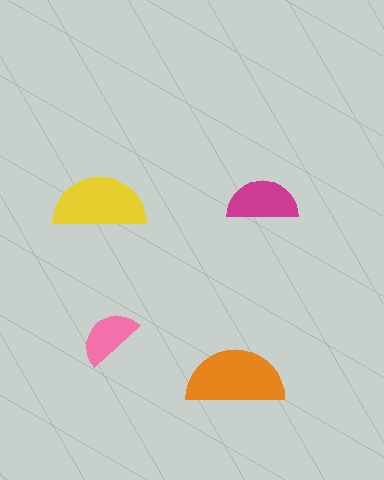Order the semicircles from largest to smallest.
the orange one, the yellow one, the magenta one, the pink one.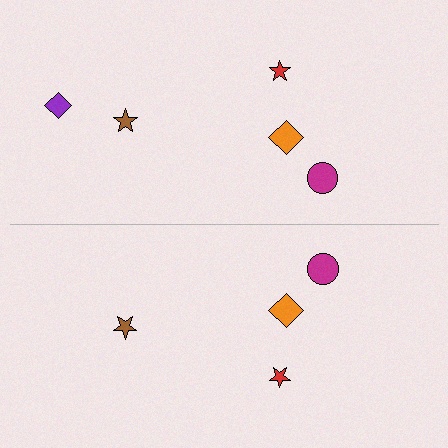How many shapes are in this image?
There are 9 shapes in this image.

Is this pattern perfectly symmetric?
No, the pattern is not perfectly symmetric. A purple diamond is missing from the bottom side.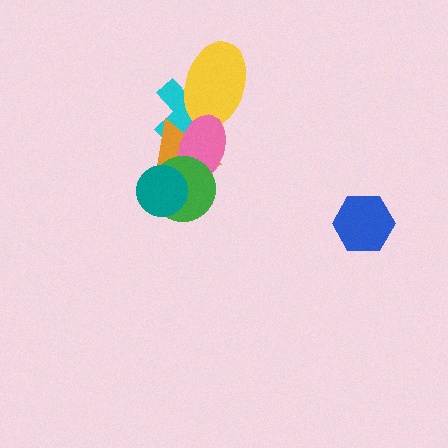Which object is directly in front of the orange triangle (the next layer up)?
The pink ellipse is directly in front of the orange triangle.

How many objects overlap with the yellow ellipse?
2 objects overlap with the yellow ellipse.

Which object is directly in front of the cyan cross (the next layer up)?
The orange triangle is directly in front of the cyan cross.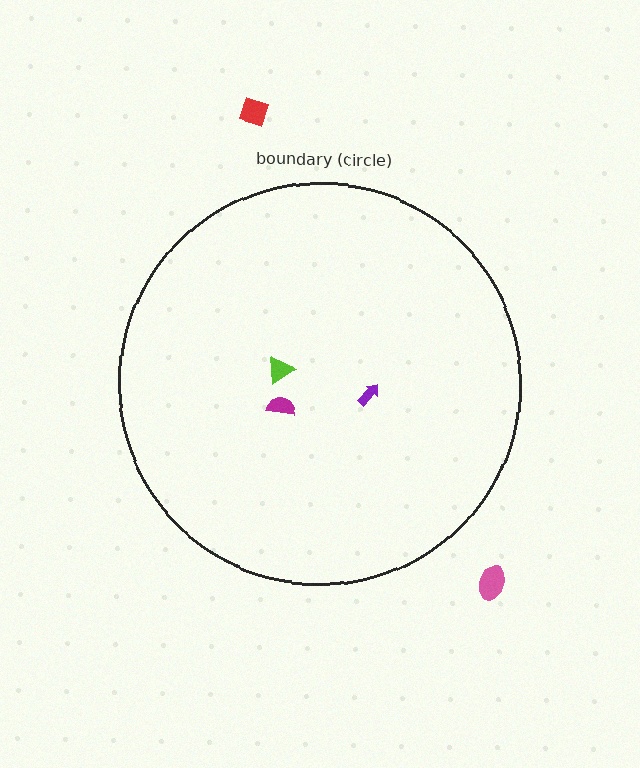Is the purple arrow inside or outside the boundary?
Inside.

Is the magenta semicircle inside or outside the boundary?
Inside.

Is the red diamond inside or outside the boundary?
Outside.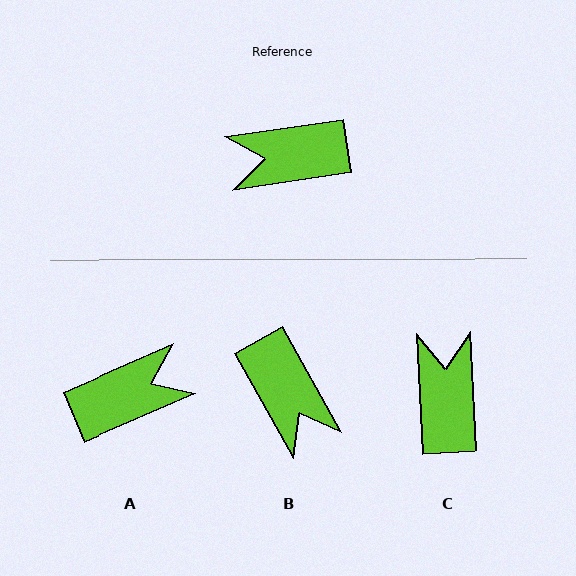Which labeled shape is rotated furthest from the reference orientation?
A, about 165 degrees away.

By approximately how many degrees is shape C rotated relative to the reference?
Approximately 95 degrees clockwise.